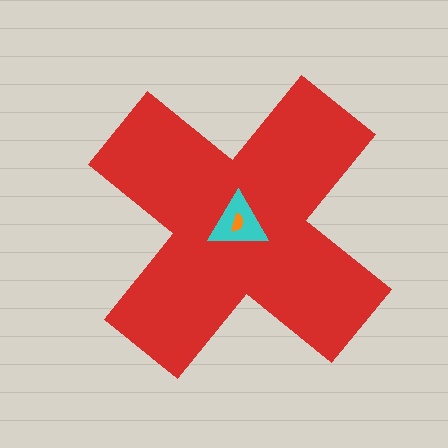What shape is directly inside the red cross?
The cyan triangle.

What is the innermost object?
The orange semicircle.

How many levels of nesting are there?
3.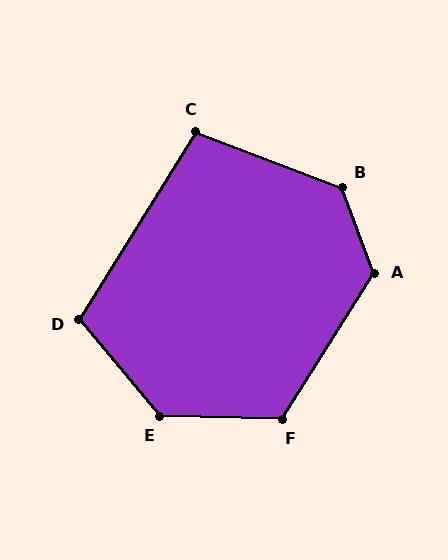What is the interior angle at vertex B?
Approximately 131 degrees (obtuse).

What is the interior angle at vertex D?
Approximately 108 degrees (obtuse).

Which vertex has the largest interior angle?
E, at approximately 131 degrees.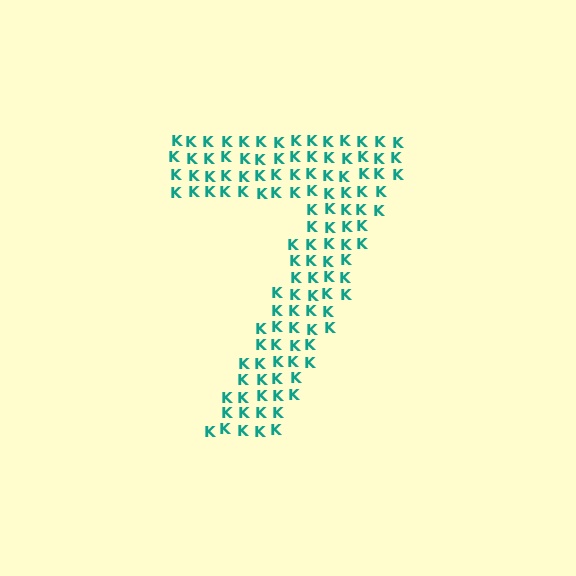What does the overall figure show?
The overall figure shows the digit 7.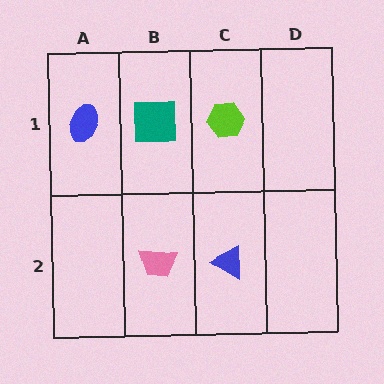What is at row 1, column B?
A teal square.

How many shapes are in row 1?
3 shapes.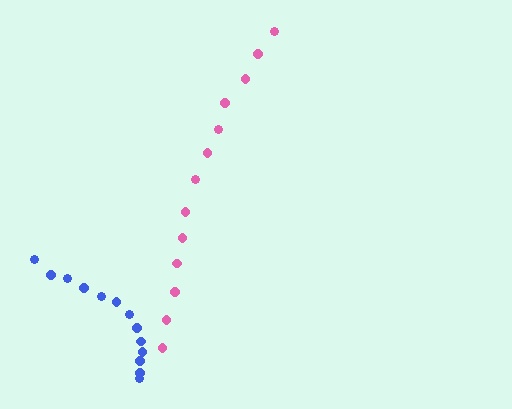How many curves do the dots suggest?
There are 2 distinct paths.